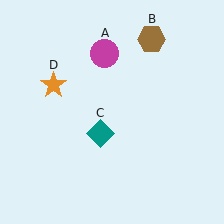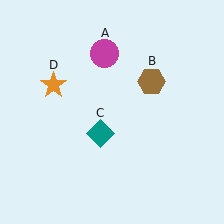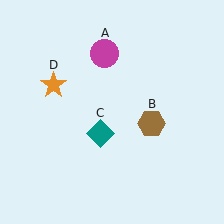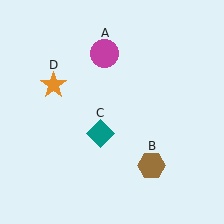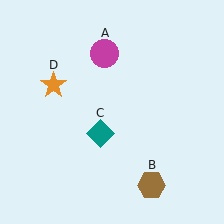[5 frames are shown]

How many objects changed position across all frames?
1 object changed position: brown hexagon (object B).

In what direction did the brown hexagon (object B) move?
The brown hexagon (object B) moved down.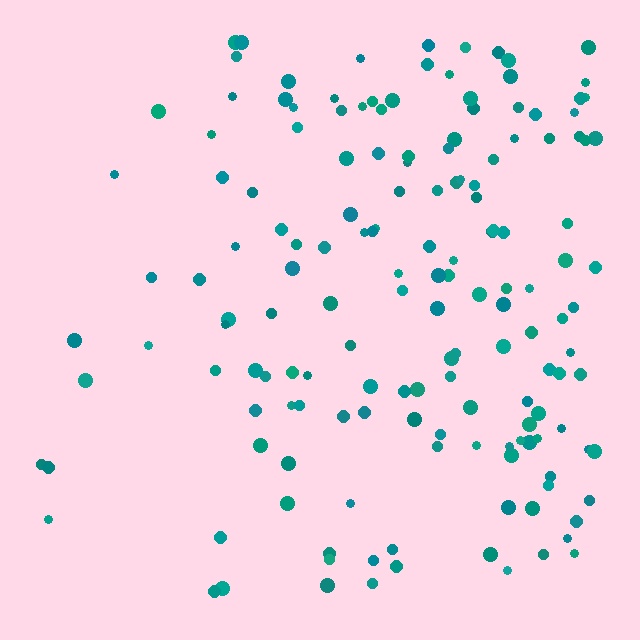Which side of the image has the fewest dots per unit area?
The left.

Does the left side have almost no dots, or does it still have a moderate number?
Still a moderate number, just noticeably fewer than the right.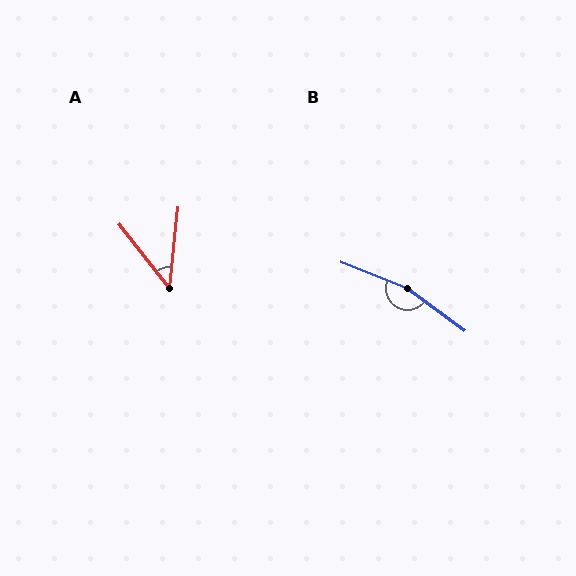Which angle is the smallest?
A, at approximately 44 degrees.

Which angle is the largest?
B, at approximately 165 degrees.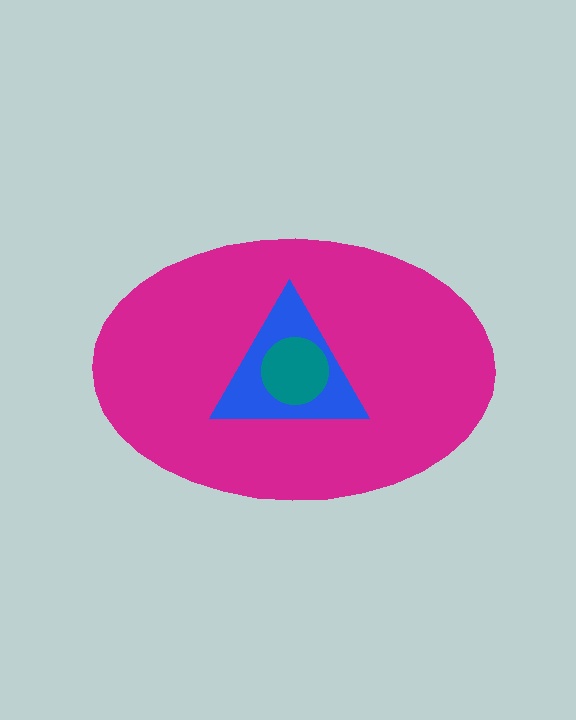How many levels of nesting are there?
3.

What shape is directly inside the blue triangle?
The teal circle.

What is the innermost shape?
The teal circle.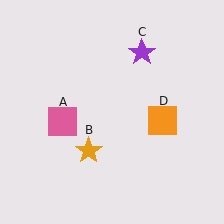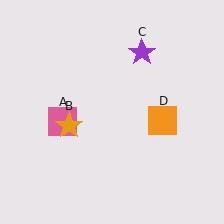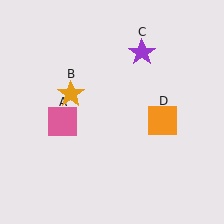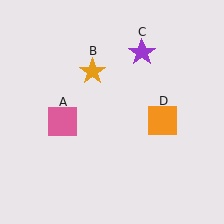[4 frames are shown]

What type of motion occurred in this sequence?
The orange star (object B) rotated clockwise around the center of the scene.